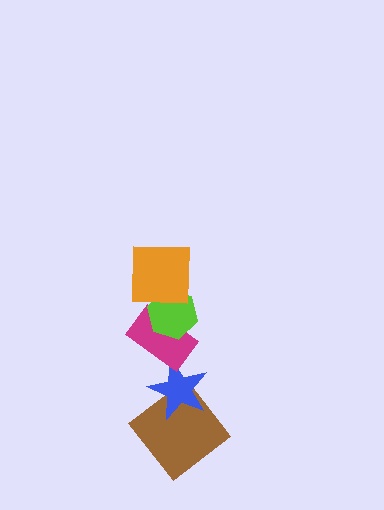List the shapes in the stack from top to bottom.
From top to bottom: the orange square, the lime hexagon, the magenta rectangle, the blue star, the brown diamond.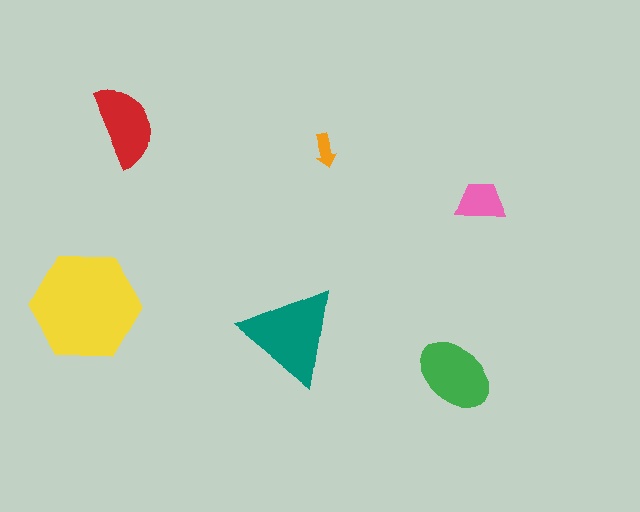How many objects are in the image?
There are 6 objects in the image.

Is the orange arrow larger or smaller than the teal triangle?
Smaller.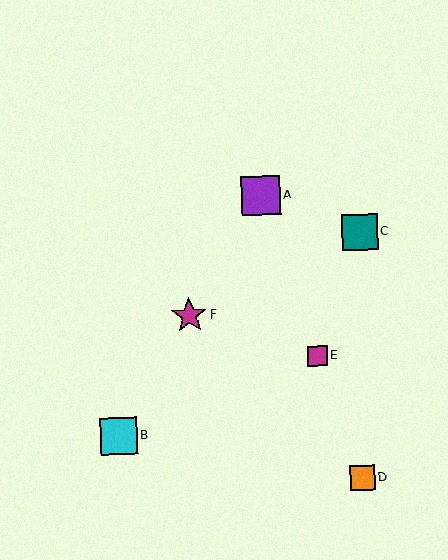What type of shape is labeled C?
Shape C is a teal square.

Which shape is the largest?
The purple square (labeled A) is the largest.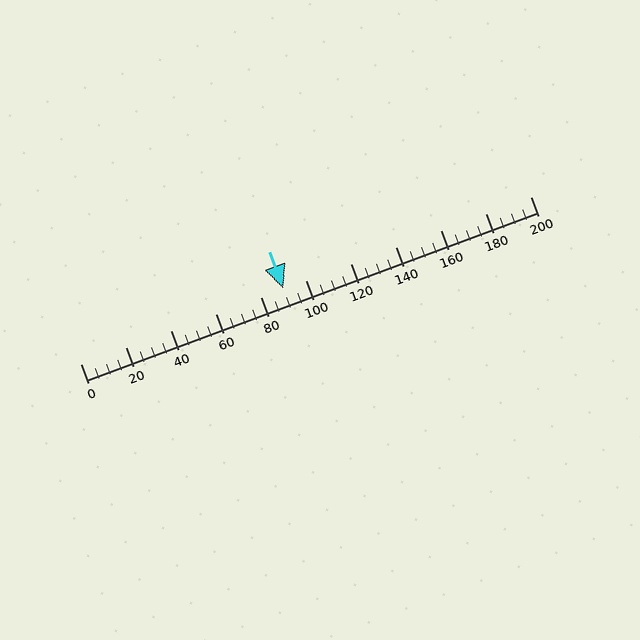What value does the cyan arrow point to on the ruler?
The cyan arrow points to approximately 90.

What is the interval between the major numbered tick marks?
The major tick marks are spaced 20 units apart.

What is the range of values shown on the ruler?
The ruler shows values from 0 to 200.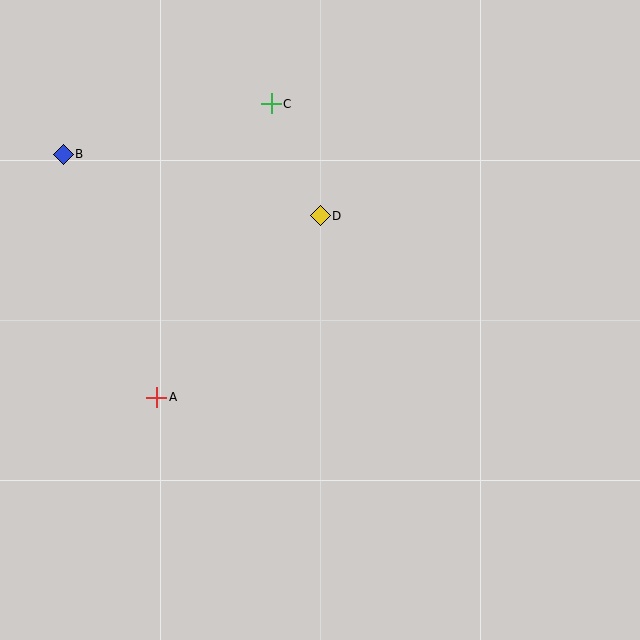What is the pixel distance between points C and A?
The distance between C and A is 315 pixels.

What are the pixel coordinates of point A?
Point A is at (157, 397).